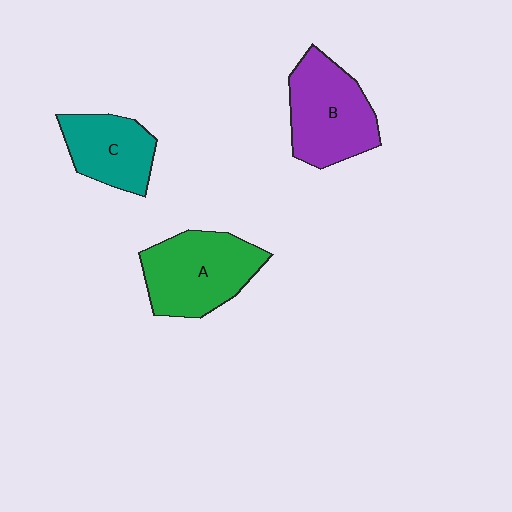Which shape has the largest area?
Shape A (green).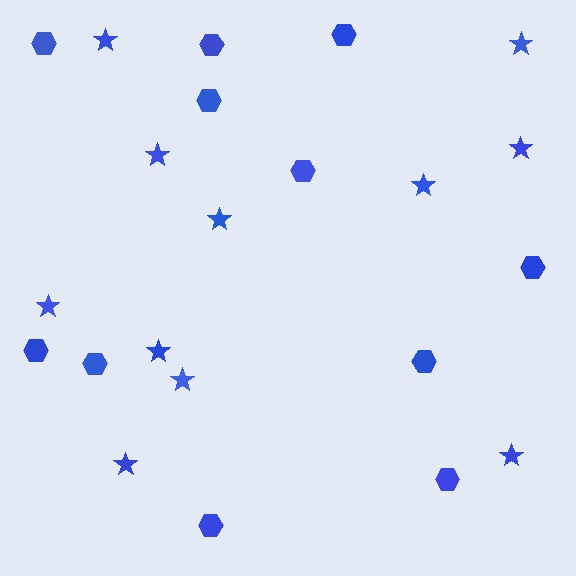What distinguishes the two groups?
There are 2 groups: one group of stars (11) and one group of hexagons (11).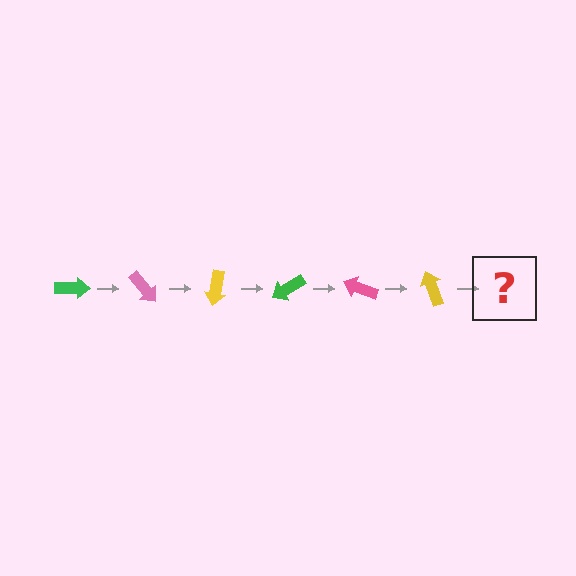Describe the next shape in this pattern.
It should be a green arrow, rotated 300 degrees from the start.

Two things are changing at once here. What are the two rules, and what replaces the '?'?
The two rules are that it rotates 50 degrees each step and the color cycles through green, pink, and yellow. The '?' should be a green arrow, rotated 300 degrees from the start.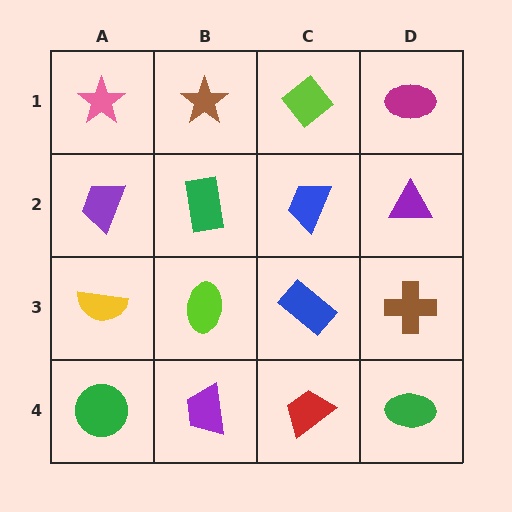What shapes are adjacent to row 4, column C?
A blue rectangle (row 3, column C), a purple trapezoid (row 4, column B), a green ellipse (row 4, column D).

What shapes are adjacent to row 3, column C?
A blue trapezoid (row 2, column C), a red trapezoid (row 4, column C), a lime ellipse (row 3, column B), a brown cross (row 3, column D).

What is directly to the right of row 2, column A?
A green rectangle.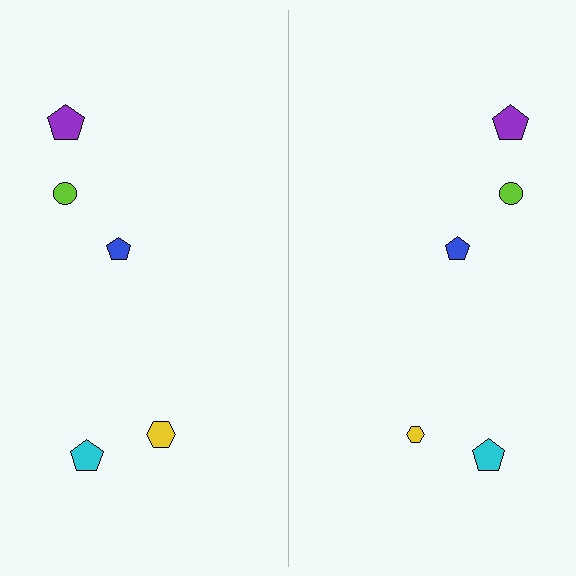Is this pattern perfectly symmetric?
No, the pattern is not perfectly symmetric. The yellow hexagon on the right side has a different size than its mirror counterpart.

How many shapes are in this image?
There are 10 shapes in this image.